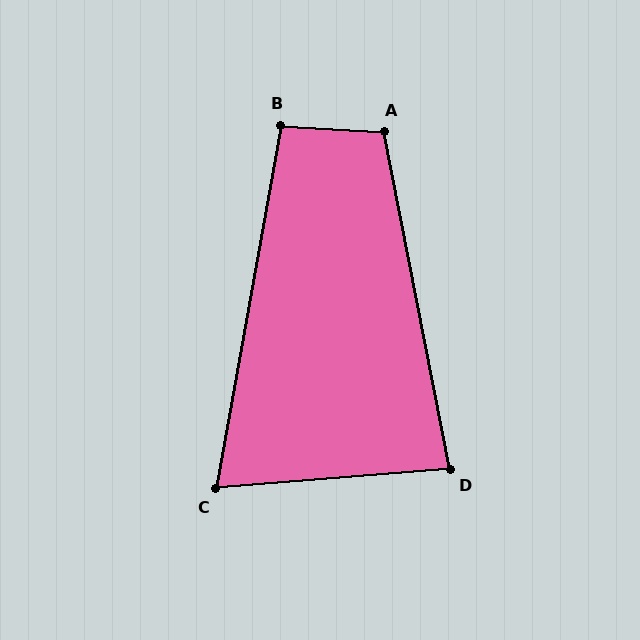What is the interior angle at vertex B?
Approximately 96 degrees (obtuse).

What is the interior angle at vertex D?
Approximately 84 degrees (acute).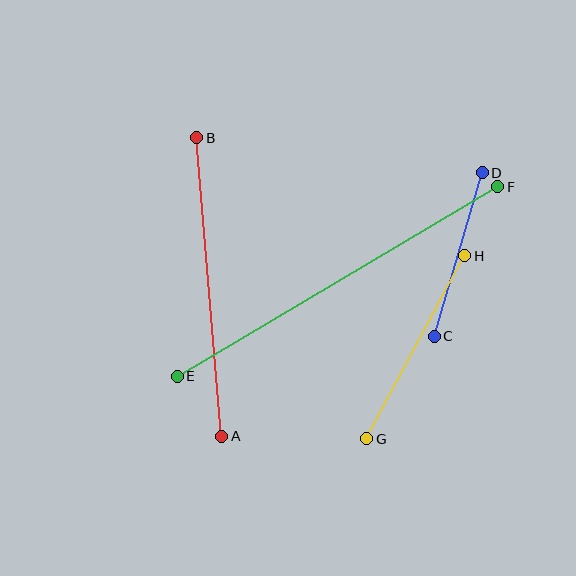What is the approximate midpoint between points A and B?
The midpoint is at approximately (209, 287) pixels.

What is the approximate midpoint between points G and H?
The midpoint is at approximately (416, 347) pixels.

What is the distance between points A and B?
The distance is approximately 300 pixels.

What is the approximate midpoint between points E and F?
The midpoint is at approximately (338, 282) pixels.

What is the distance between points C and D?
The distance is approximately 170 pixels.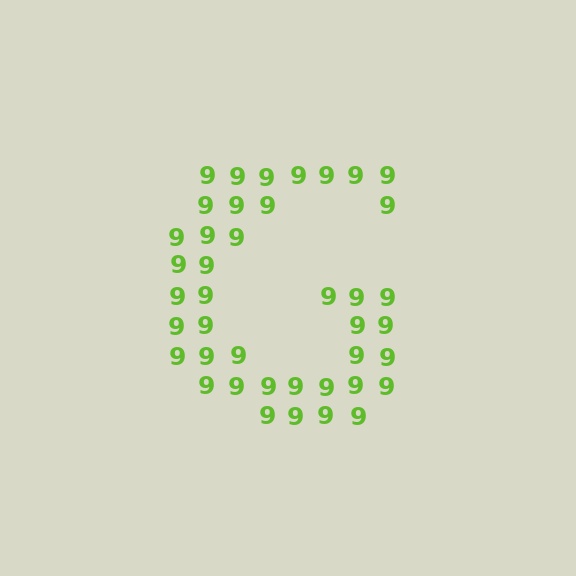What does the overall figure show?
The overall figure shows the letter G.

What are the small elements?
The small elements are digit 9's.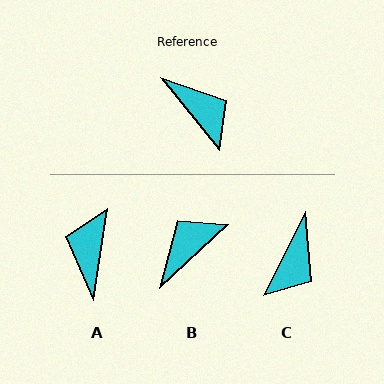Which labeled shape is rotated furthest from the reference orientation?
A, about 133 degrees away.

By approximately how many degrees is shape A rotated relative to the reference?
Approximately 133 degrees counter-clockwise.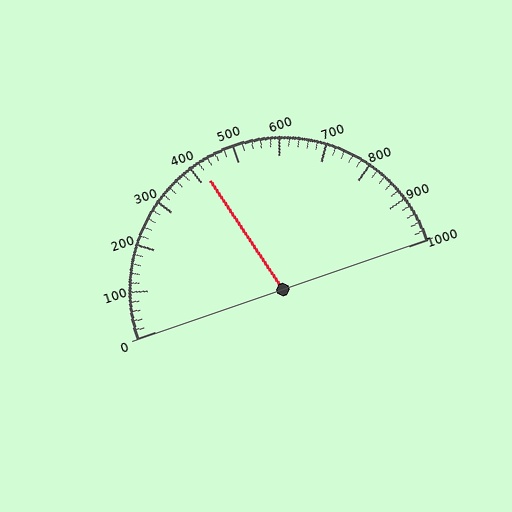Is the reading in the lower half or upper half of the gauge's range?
The reading is in the lower half of the range (0 to 1000).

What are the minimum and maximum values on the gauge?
The gauge ranges from 0 to 1000.